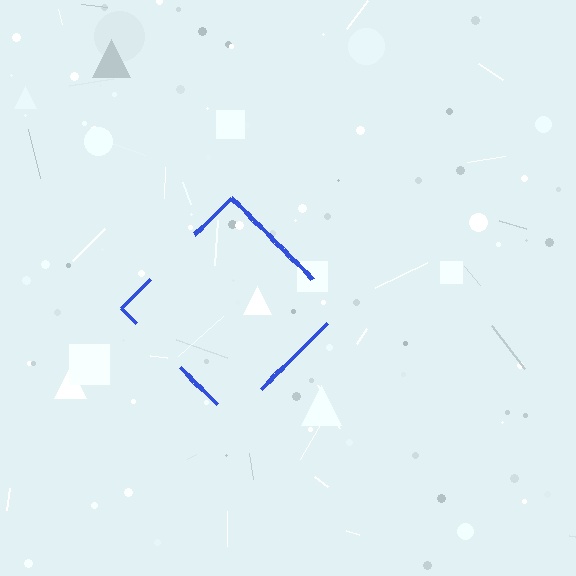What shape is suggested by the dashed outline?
The dashed outline suggests a diamond.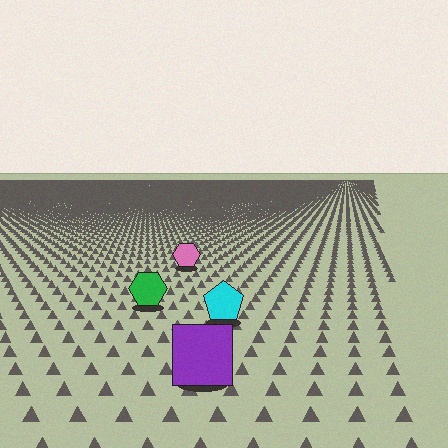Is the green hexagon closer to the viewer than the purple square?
No. The purple square is closer — you can tell from the texture gradient: the ground texture is coarser near it.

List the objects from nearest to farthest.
From nearest to farthest: the purple square, the cyan pentagon, the green hexagon, the pink hexagon.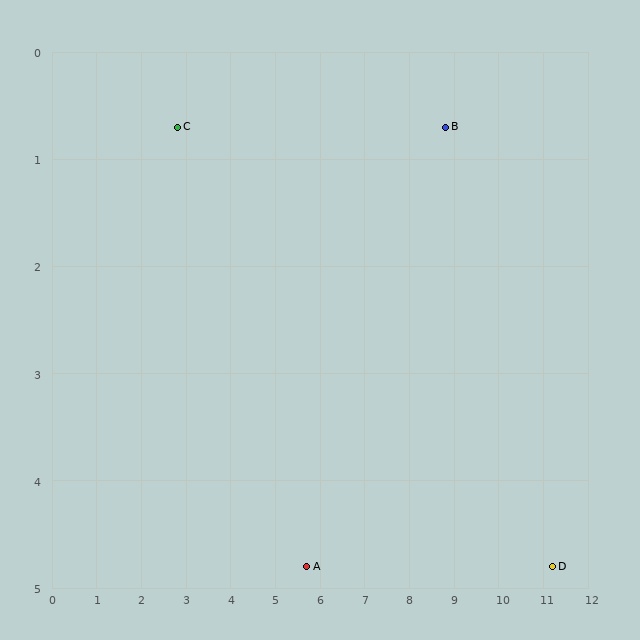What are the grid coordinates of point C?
Point C is at approximately (2.8, 0.7).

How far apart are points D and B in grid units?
Points D and B are about 4.8 grid units apart.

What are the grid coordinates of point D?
Point D is at approximately (11.2, 4.8).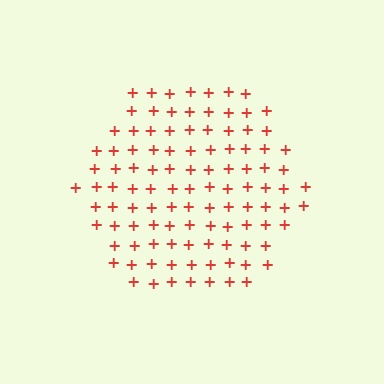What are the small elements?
The small elements are plus signs.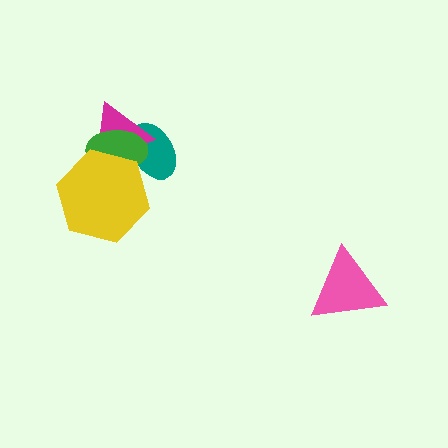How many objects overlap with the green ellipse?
3 objects overlap with the green ellipse.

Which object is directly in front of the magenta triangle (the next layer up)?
The green ellipse is directly in front of the magenta triangle.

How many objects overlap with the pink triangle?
0 objects overlap with the pink triangle.